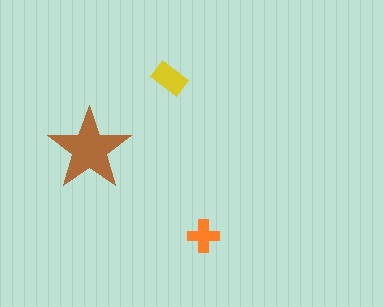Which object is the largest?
The brown star.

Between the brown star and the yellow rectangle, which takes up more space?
The brown star.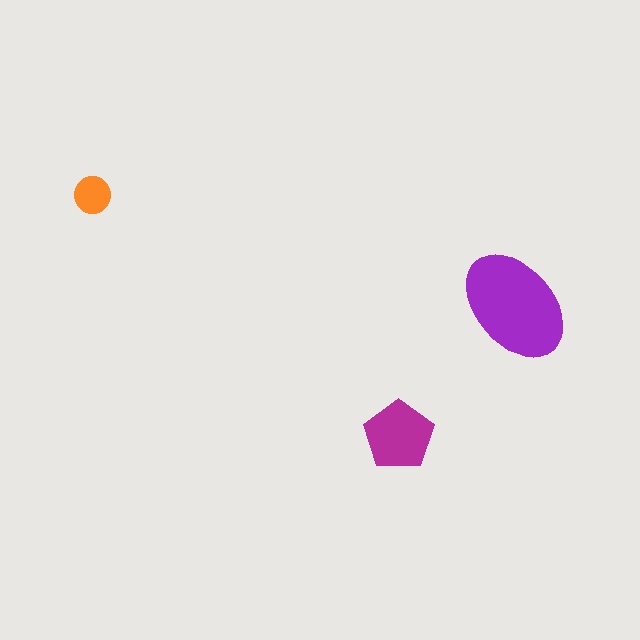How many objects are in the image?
There are 3 objects in the image.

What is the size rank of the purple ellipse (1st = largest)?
1st.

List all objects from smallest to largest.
The orange circle, the magenta pentagon, the purple ellipse.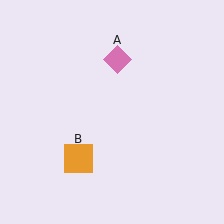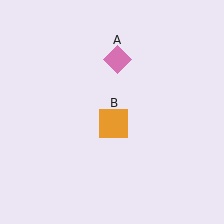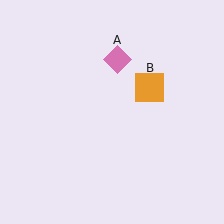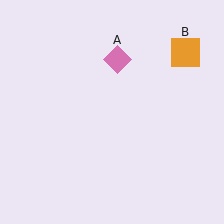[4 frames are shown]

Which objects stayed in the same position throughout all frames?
Pink diamond (object A) remained stationary.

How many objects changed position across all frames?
1 object changed position: orange square (object B).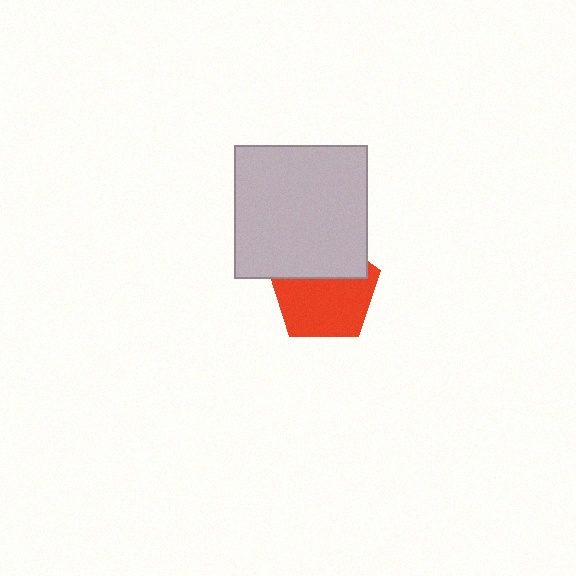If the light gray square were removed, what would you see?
You would see the complete red pentagon.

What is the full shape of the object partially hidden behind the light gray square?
The partially hidden object is a red pentagon.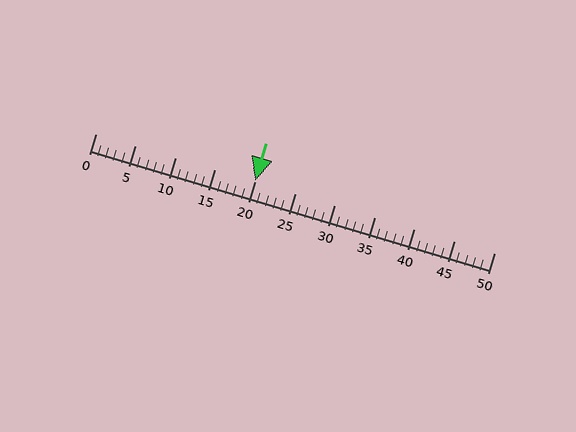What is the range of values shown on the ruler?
The ruler shows values from 0 to 50.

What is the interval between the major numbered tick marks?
The major tick marks are spaced 5 units apart.